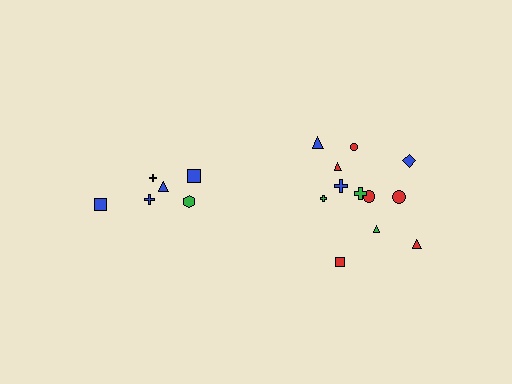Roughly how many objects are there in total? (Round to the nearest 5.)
Roughly 20 objects in total.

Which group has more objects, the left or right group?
The right group.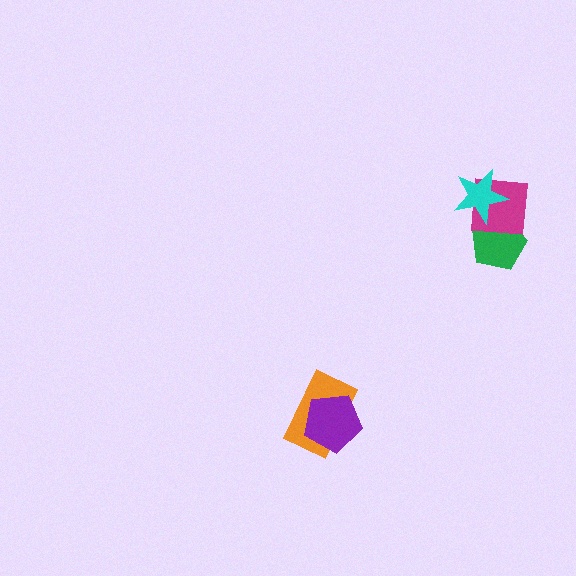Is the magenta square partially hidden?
Yes, it is partially covered by another shape.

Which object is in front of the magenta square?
The cyan star is in front of the magenta square.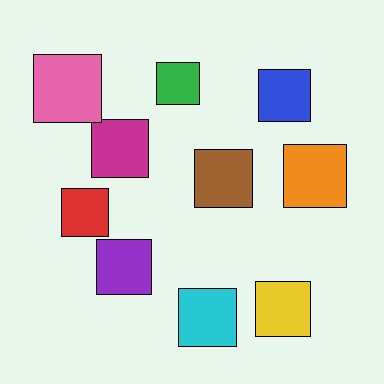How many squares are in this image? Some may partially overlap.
There are 10 squares.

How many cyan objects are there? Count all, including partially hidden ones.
There is 1 cyan object.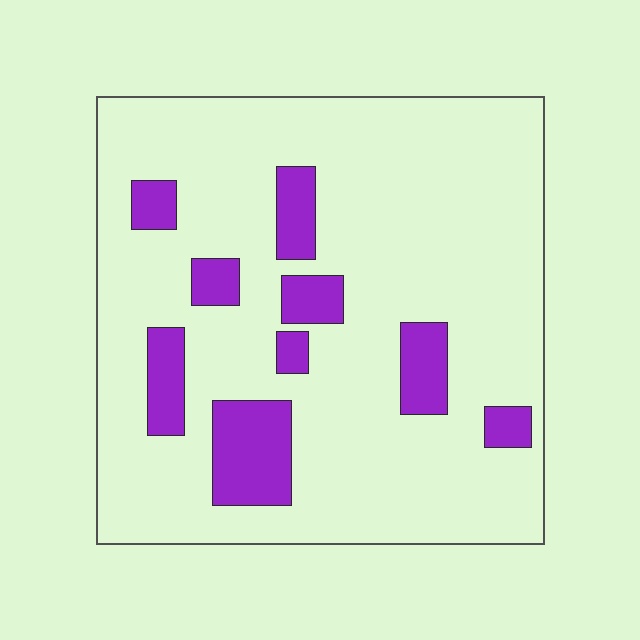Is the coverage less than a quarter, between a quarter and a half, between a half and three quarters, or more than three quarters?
Less than a quarter.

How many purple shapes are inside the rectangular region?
9.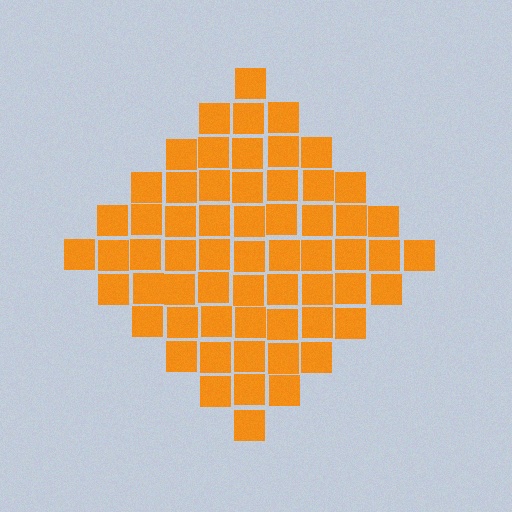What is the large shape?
The large shape is a diamond.